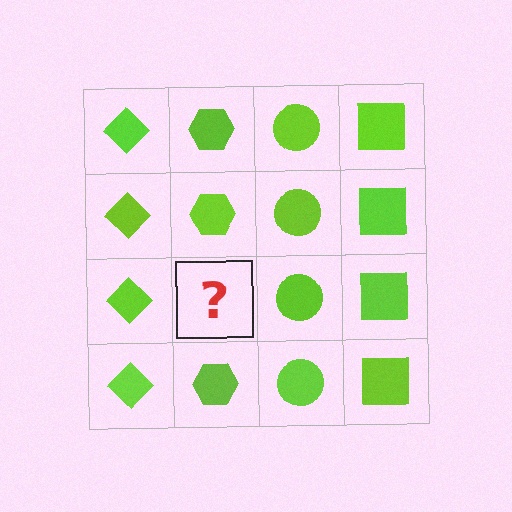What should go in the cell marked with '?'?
The missing cell should contain a lime hexagon.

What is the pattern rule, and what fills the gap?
The rule is that each column has a consistent shape. The gap should be filled with a lime hexagon.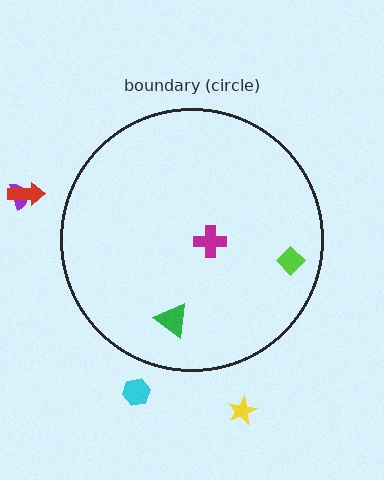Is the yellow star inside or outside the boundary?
Outside.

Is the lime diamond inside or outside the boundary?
Inside.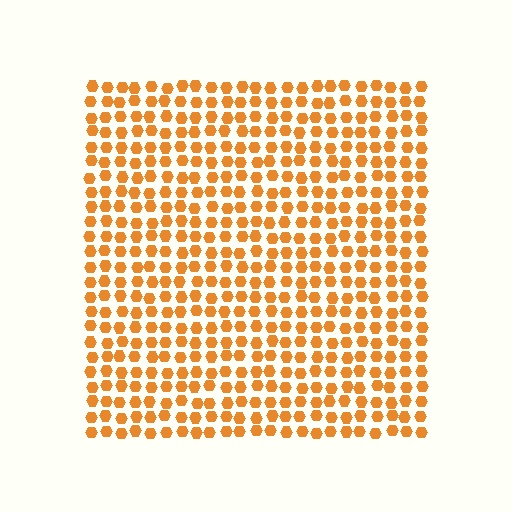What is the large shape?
The large shape is a square.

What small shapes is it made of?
It is made of small hexagons.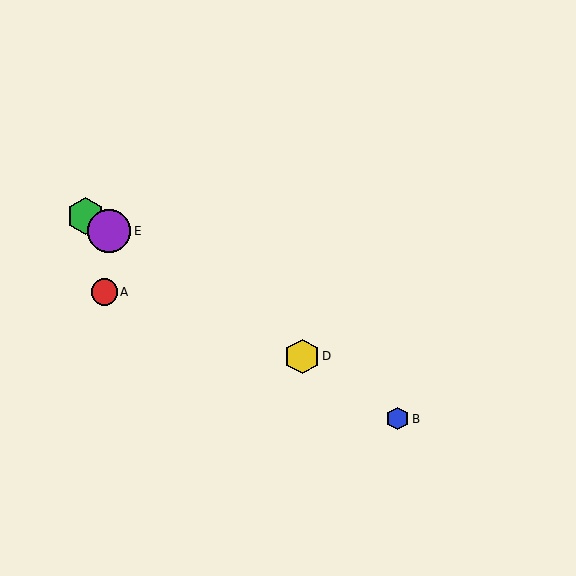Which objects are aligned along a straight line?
Objects B, C, D, E are aligned along a straight line.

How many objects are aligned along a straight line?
4 objects (B, C, D, E) are aligned along a straight line.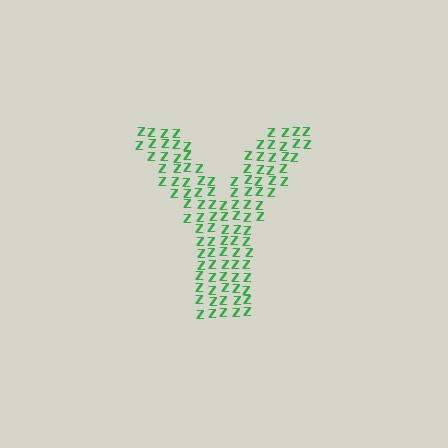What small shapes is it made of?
It is made of small letter Z's.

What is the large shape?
The large shape is the letter Y.